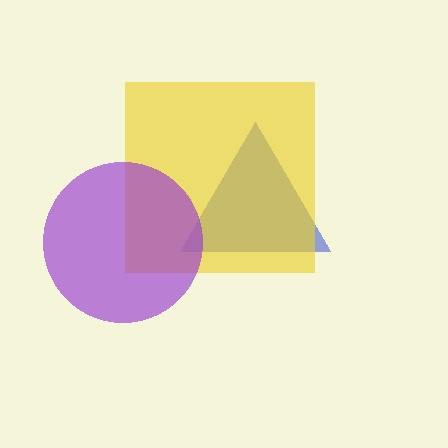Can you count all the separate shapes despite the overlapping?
Yes, there are 3 separate shapes.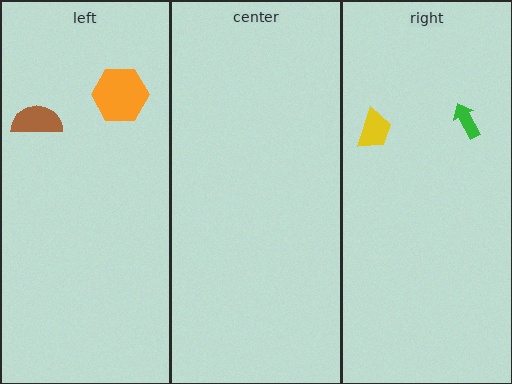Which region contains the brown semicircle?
The left region.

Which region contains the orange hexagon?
The left region.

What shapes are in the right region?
The green arrow, the yellow trapezoid.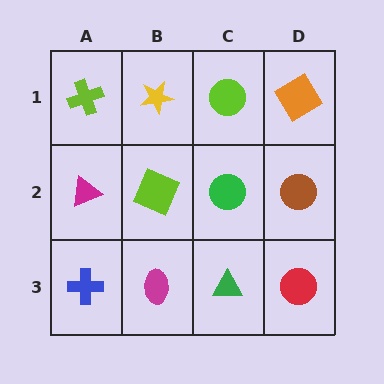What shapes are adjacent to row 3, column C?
A green circle (row 2, column C), a magenta ellipse (row 3, column B), a red circle (row 3, column D).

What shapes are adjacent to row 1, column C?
A green circle (row 2, column C), a yellow star (row 1, column B), an orange diamond (row 1, column D).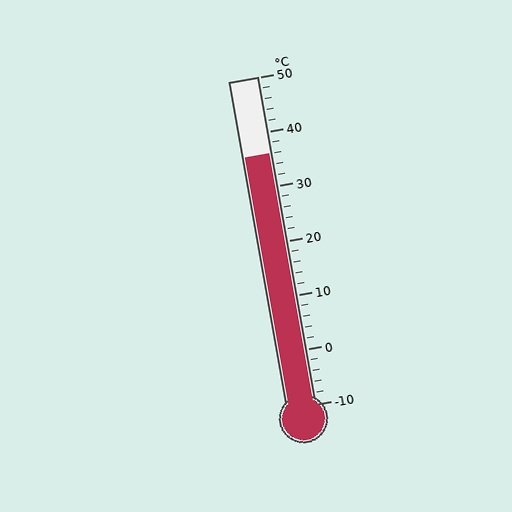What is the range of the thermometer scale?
The thermometer scale ranges from -10°C to 50°C.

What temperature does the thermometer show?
The thermometer shows approximately 36°C.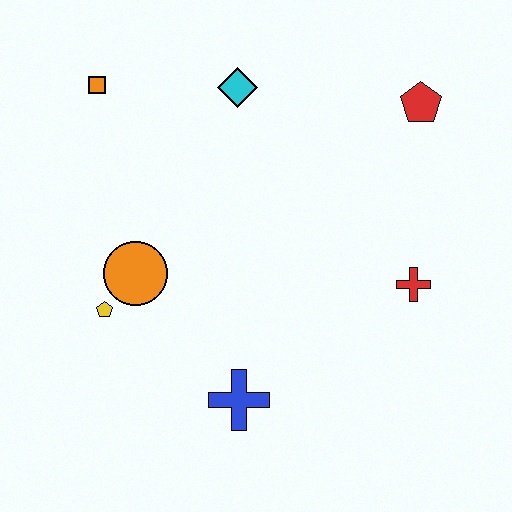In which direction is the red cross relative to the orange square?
The red cross is to the right of the orange square.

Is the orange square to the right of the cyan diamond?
No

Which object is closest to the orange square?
The cyan diamond is closest to the orange square.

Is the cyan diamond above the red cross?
Yes